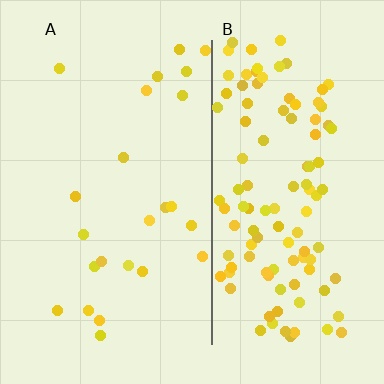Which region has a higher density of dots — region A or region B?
B (the right).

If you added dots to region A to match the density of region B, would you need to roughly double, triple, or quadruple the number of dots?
Approximately quadruple.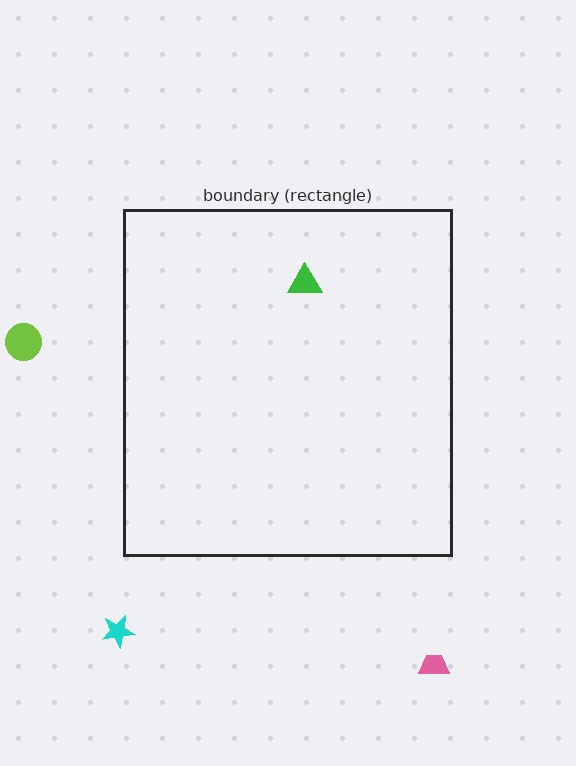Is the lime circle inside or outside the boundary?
Outside.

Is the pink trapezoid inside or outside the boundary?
Outside.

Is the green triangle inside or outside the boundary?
Inside.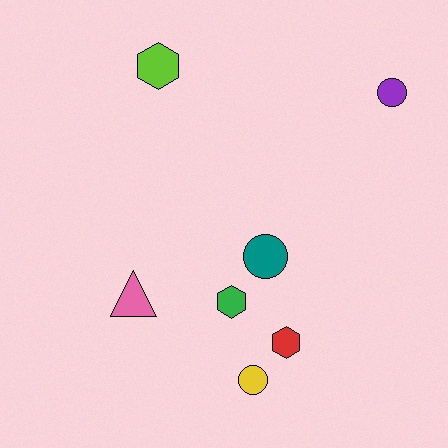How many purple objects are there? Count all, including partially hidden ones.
There is 1 purple object.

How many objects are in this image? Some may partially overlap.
There are 7 objects.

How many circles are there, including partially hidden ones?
There are 3 circles.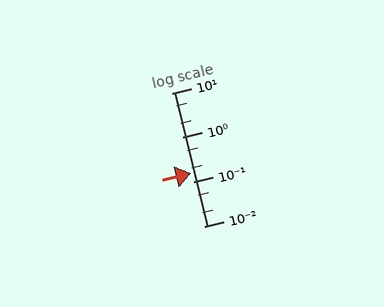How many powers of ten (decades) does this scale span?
The scale spans 3 decades, from 0.01 to 10.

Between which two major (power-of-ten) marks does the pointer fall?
The pointer is between 0.1 and 1.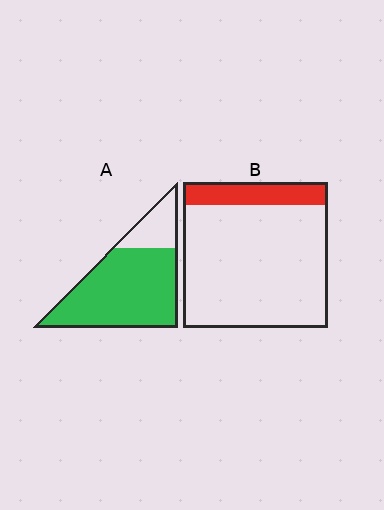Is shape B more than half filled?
No.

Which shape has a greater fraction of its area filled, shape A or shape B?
Shape A.